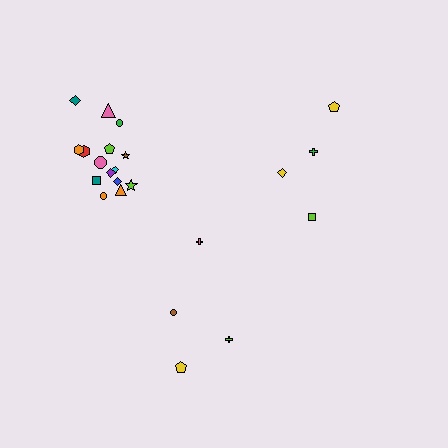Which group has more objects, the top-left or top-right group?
The top-left group.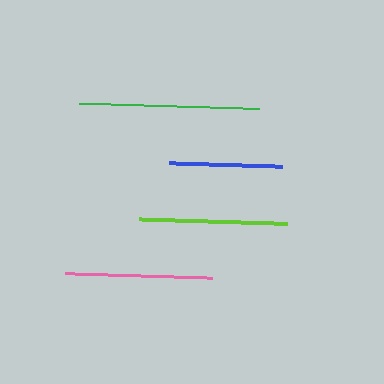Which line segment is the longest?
The green line is the longest at approximately 181 pixels.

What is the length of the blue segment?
The blue segment is approximately 112 pixels long.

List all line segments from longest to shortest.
From longest to shortest: green, lime, pink, blue.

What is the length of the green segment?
The green segment is approximately 181 pixels long.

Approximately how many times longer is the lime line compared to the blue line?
The lime line is approximately 1.3 times the length of the blue line.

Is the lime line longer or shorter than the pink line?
The lime line is longer than the pink line.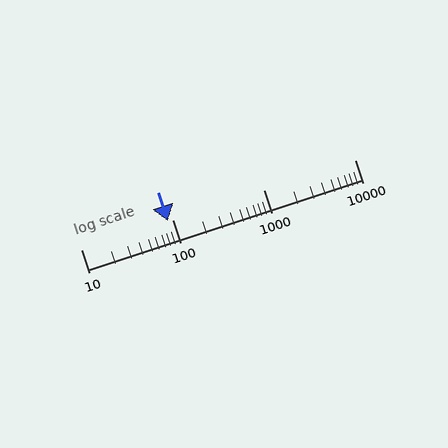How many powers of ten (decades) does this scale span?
The scale spans 3 decades, from 10 to 10000.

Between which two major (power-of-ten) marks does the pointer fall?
The pointer is between 10 and 100.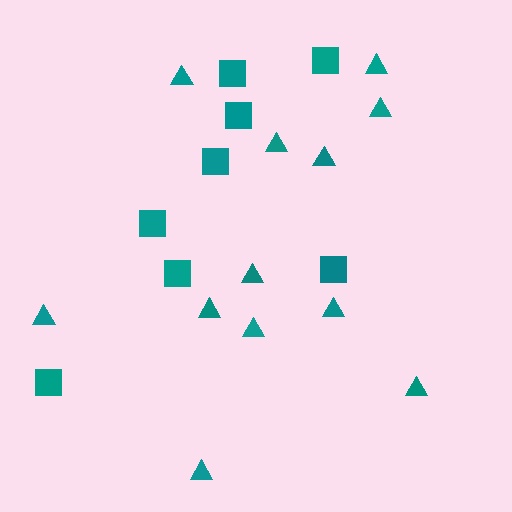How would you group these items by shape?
There are 2 groups: one group of triangles (12) and one group of squares (8).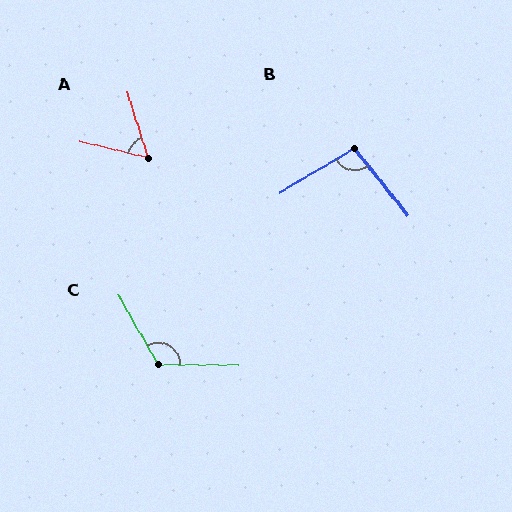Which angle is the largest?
C, at approximately 120 degrees.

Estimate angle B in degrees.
Approximately 98 degrees.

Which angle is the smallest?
A, at approximately 59 degrees.